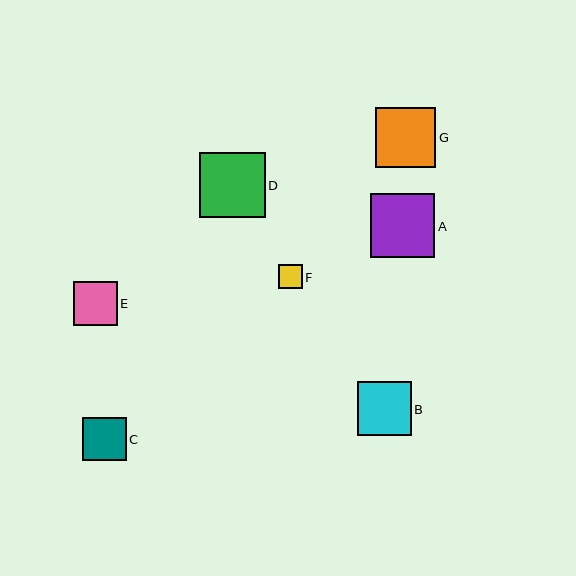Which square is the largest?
Square D is the largest with a size of approximately 66 pixels.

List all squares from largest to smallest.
From largest to smallest: D, A, G, B, E, C, F.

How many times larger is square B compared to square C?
Square B is approximately 1.2 times the size of square C.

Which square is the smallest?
Square F is the smallest with a size of approximately 24 pixels.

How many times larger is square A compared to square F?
Square A is approximately 2.6 times the size of square F.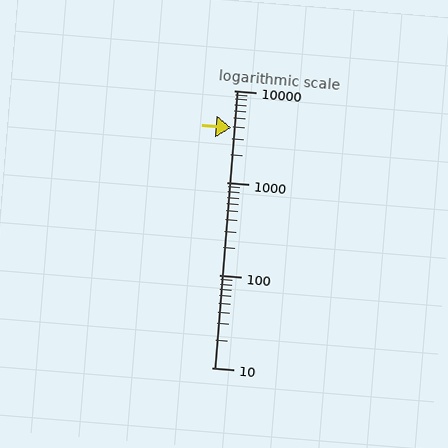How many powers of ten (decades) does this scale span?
The scale spans 3 decades, from 10 to 10000.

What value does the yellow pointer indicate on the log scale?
The pointer indicates approximately 3900.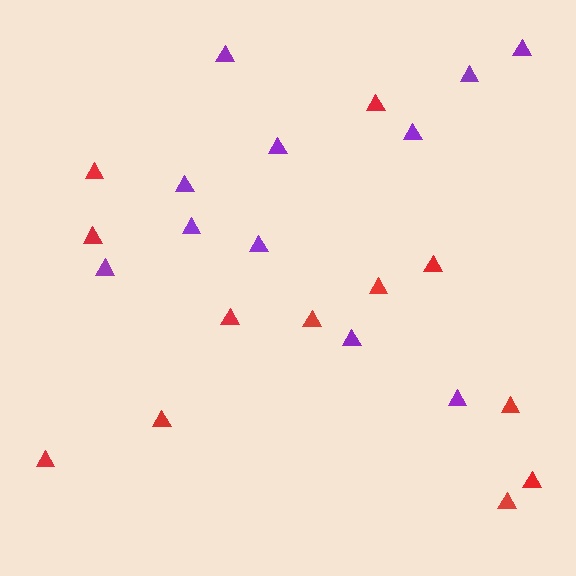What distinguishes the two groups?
There are 2 groups: one group of red triangles (12) and one group of purple triangles (11).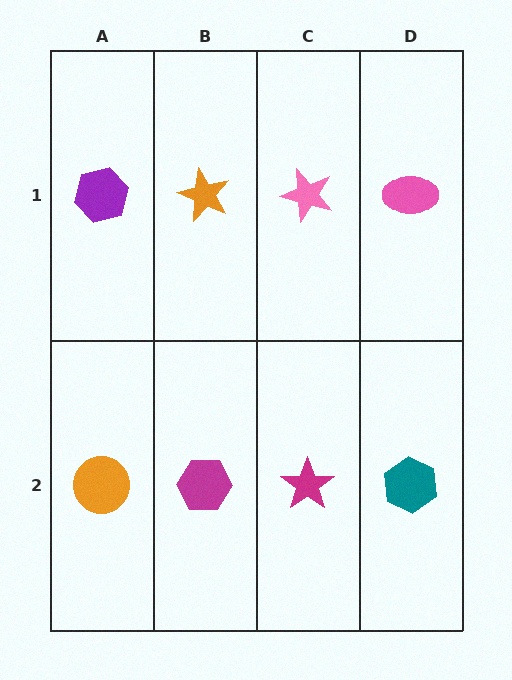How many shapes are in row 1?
4 shapes.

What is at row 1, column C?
A pink star.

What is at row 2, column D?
A teal hexagon.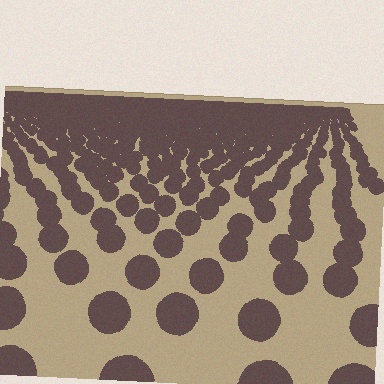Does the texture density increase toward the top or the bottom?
Density increases toward the top.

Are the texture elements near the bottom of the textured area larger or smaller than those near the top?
Larger. Near the bottom, elements are closer to the viewer and appear at a bigger on-screen size.